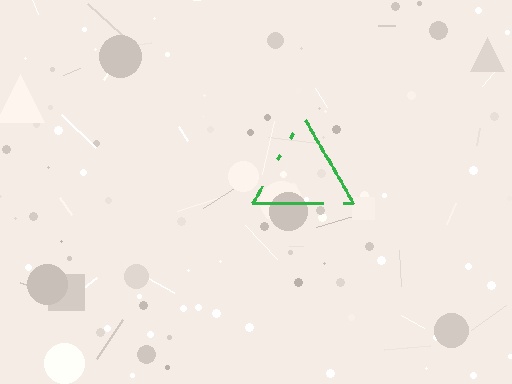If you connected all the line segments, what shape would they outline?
They would outline a triangle.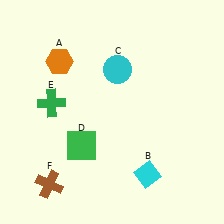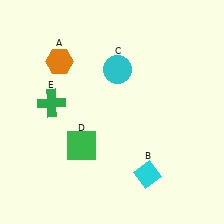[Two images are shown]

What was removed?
The brown cross (F) was removed in Image 2.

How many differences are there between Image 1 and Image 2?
There is 1 difference between the two images.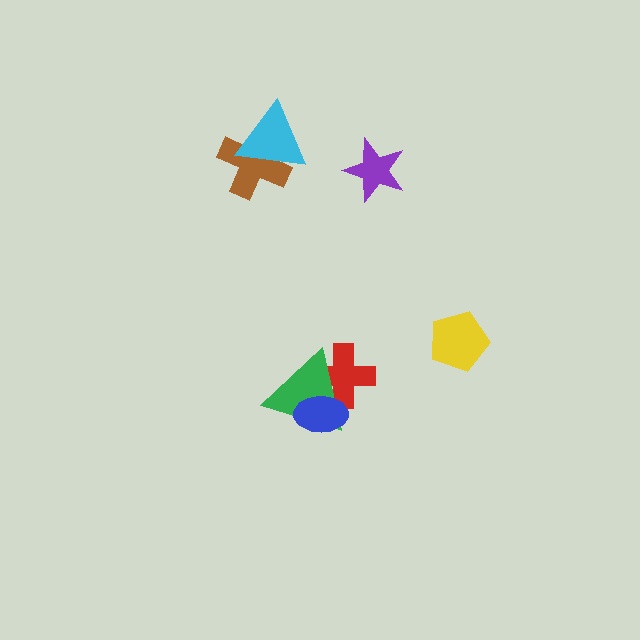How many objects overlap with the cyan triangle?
1 object overlaps with the cyan triangle.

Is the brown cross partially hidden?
Yes, it is partially covered by another shape.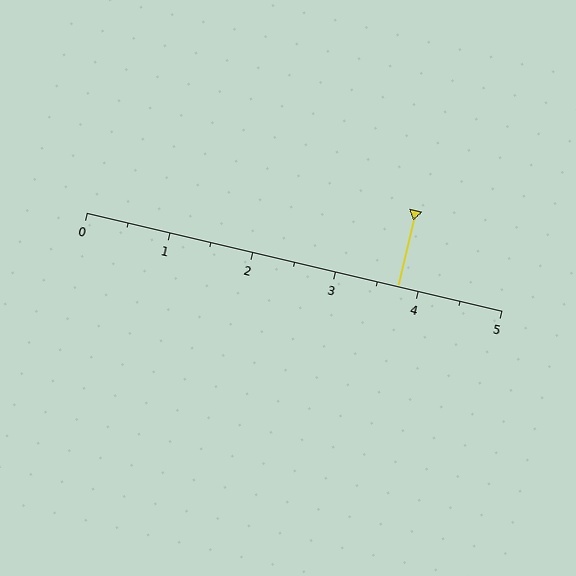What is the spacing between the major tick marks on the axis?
The major ticks are spaced 1 apart.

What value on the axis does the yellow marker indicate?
The marker indicates approximately 3.8.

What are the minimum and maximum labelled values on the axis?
The axis runs from 0 to 5.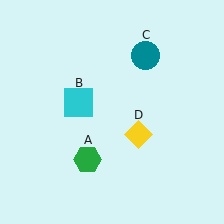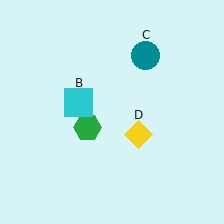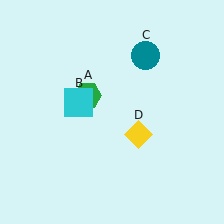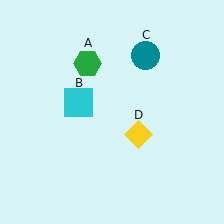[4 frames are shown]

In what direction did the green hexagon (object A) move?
The green hexagon (object A) moved up.